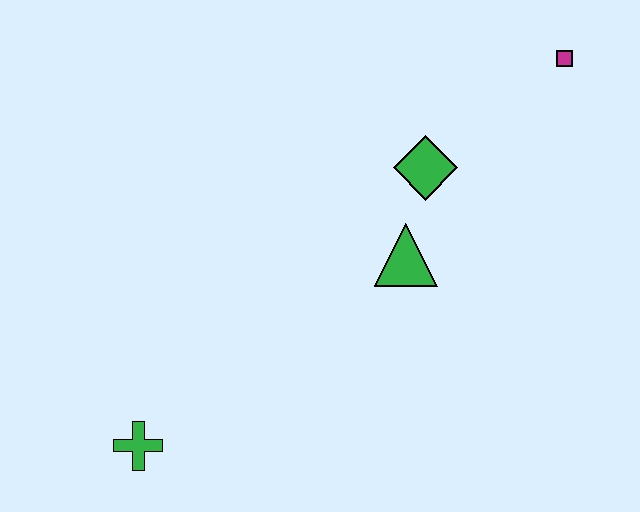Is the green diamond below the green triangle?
No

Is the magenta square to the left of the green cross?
No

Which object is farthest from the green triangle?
The green cross is farthest from the green triangle.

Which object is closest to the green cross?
The green triangle is closest to the green cross.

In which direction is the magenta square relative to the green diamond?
The magenta square is to the right of the green diamond.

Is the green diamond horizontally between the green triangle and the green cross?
No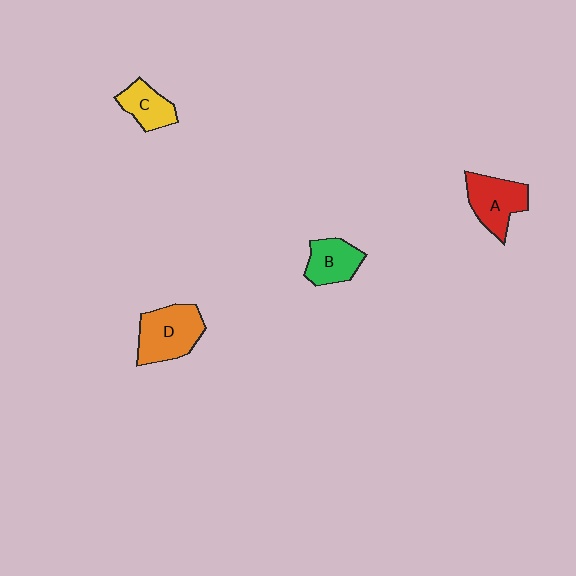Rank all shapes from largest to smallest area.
From largest to smallest: D (orange), A (red), B (green), C (yellow).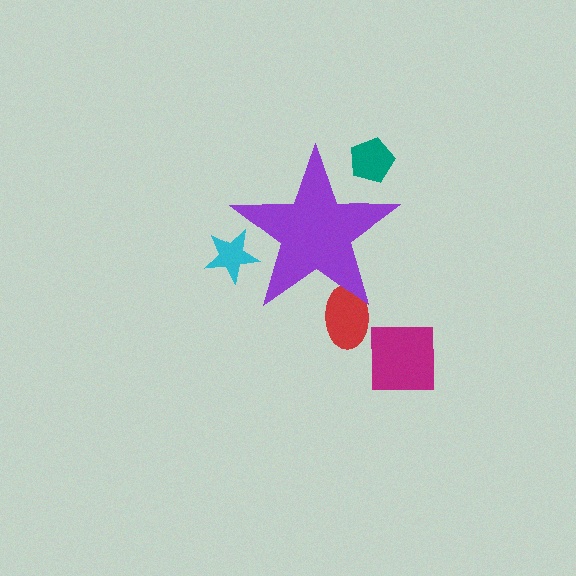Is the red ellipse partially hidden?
Yes, the red ellipse is partially hidden behind the purple star.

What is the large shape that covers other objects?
A purple star.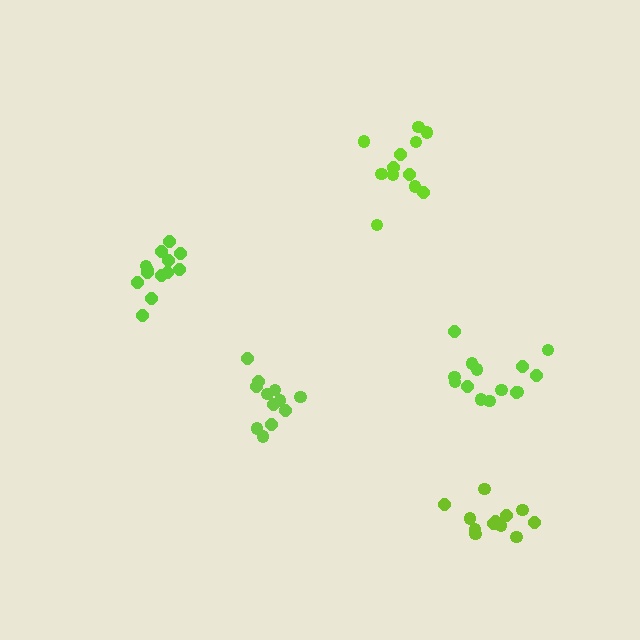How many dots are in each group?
Group 1: 13 dots, Group 2: 12 dots, Group 3: 14 dots, Group 4: 12 dots, Group 5: 12 dots (63 total).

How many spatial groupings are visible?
There are 5 spatial groupings.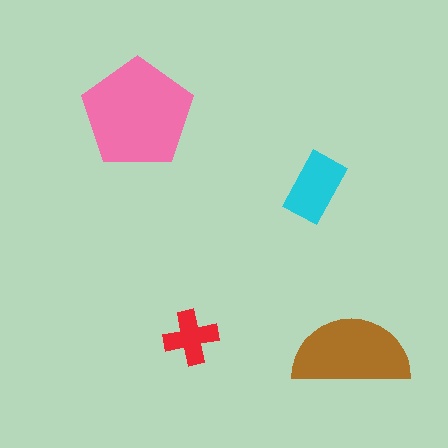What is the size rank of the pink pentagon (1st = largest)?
1st.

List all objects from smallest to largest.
The red cross, the cyan rectangle, the brown semicircle, the pink pentagon.